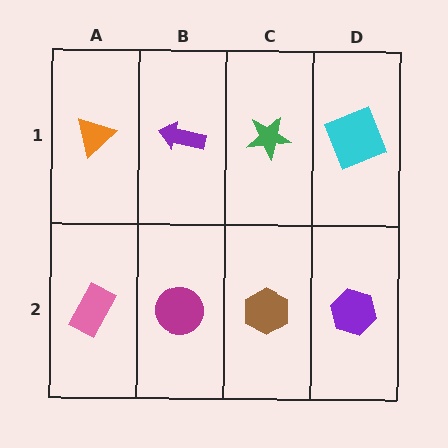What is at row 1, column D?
A cyan square.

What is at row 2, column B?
A magenta circle.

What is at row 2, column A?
A pink rectangle.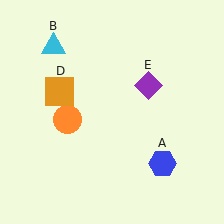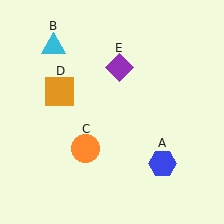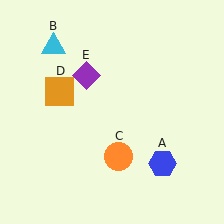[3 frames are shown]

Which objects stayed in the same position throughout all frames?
Blue hexagon (object A) and cyan triangle (object B) and orange square (object D) remained stationary.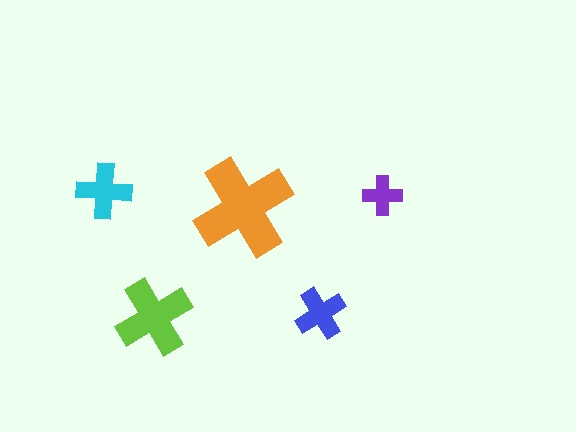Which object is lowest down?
The lime cross is bottommost.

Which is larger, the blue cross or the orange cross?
The orange one.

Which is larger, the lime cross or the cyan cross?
The lime one.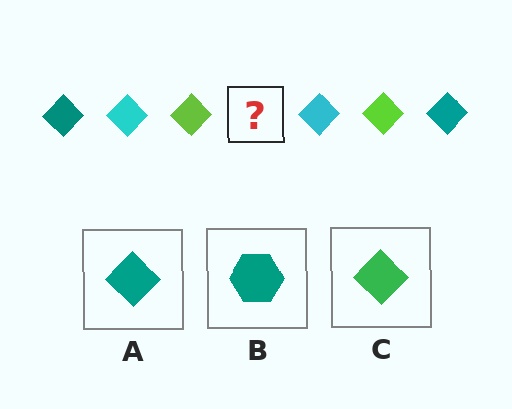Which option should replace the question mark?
Option A.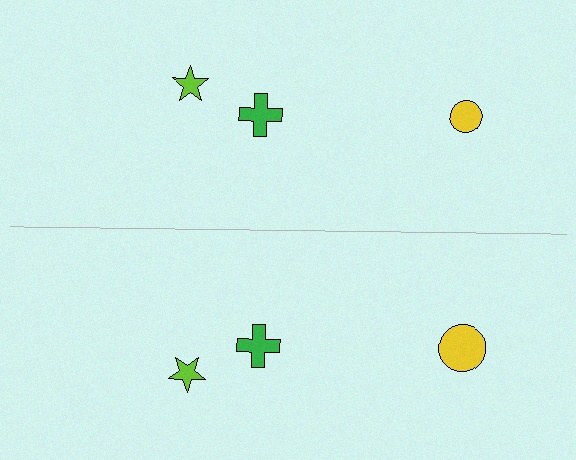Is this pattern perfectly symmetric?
No, the pattern is not perfectly symmetric. The yellow circle on the bottom side has a different size than its mirror counterpart.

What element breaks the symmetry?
The yellow circle on the bottom side has a different size than its mirror counterpart.